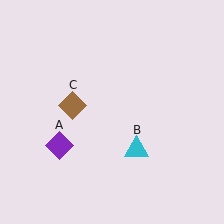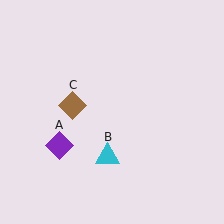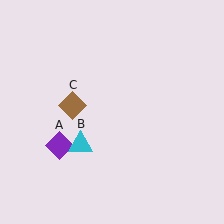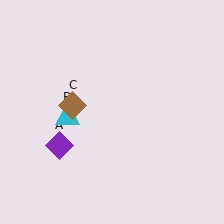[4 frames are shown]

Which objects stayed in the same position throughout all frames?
Purple diamond (object A) and brown diamond (object C) remained stationary.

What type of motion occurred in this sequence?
The cyan triangle (object B) rotated clockwise around the center of the scene.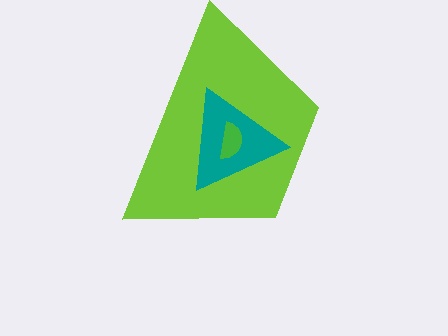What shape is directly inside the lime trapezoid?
The teal triangle.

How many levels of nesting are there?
3.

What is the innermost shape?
The green semicircle.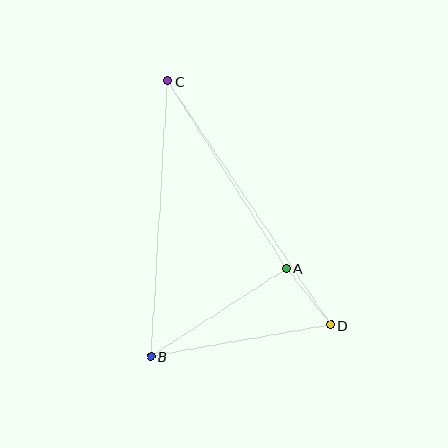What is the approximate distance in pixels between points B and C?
The distance between B and C is approximately 276 pixels.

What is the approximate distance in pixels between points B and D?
The distance between B and D is approximately 182 pixels.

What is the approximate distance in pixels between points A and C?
The distance between A and C is approximately 222 pixels.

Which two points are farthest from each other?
Points C and D are farthest from each other.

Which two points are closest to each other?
Points A and D are closest to each other.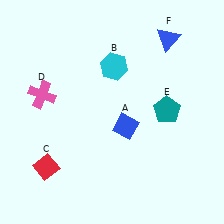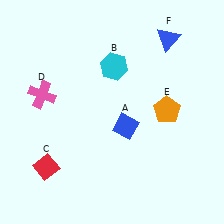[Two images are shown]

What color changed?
The pentagon (E) changed from teal in Image 1 to orange in Image 2.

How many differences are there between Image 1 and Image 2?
There is 1 difference between the two images.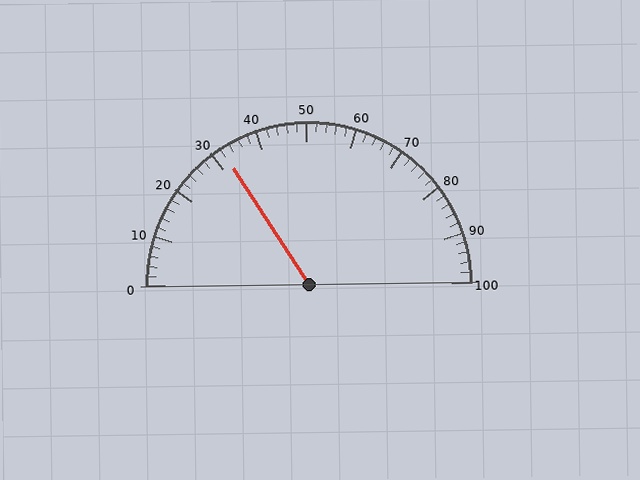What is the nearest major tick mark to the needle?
The nearest major tick mark is 30.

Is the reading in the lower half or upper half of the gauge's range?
The reading is in the lower half of the range (0 to 100).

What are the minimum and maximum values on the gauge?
The gauge ranges from 0 to 100.